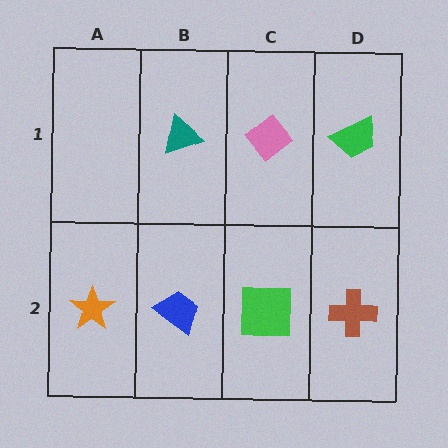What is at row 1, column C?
A pink diamond.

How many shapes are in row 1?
3 shapes.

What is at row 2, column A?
An orange star.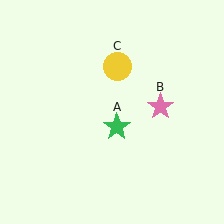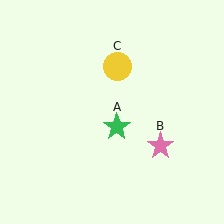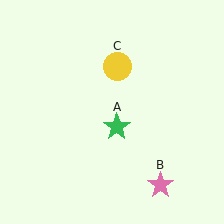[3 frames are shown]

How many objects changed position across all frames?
1 object changed position: pink star (object B).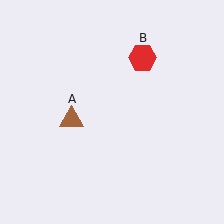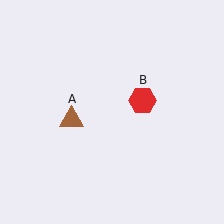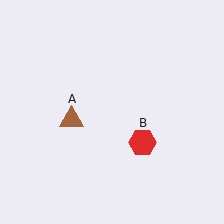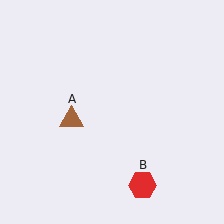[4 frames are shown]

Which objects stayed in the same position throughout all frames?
Brown triangle (object A) remained stationary.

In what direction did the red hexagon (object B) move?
The red hexagon (object B) moved down.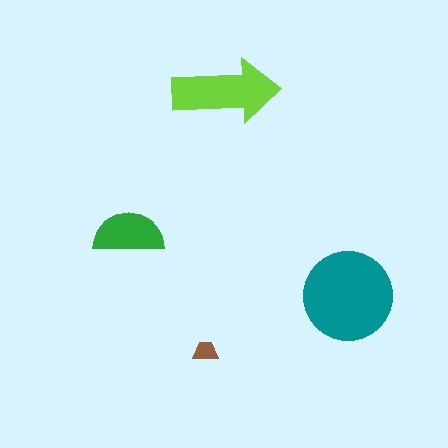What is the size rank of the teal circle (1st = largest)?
1st.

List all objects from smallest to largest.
The brown trapezoid, the green semicircle, the lime arrow, the teal circle.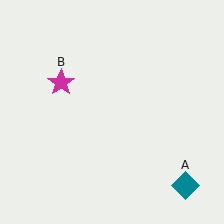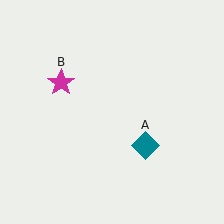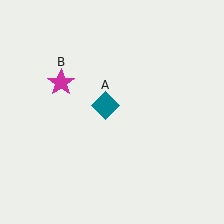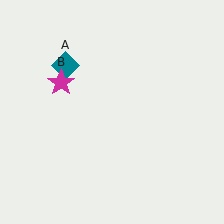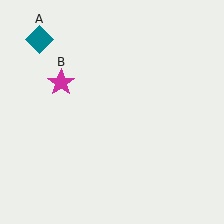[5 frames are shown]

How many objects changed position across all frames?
1 object changed position: teal diamond (object A).